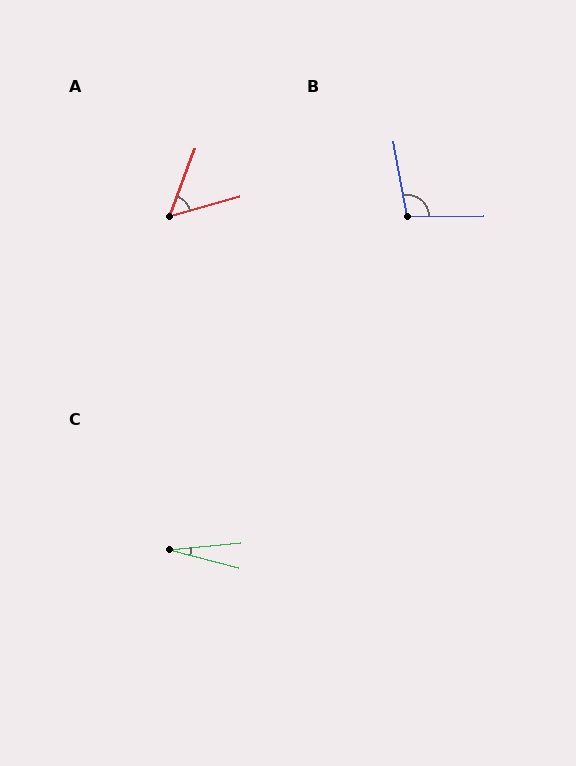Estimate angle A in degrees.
Approximately 54 degrees.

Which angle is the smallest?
C, at approximately 20 degrees.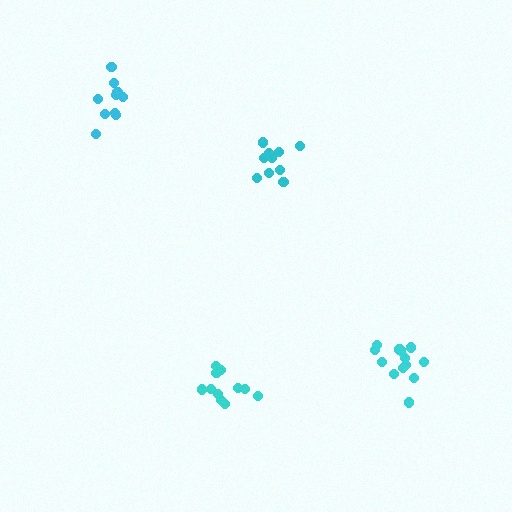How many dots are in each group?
Group 1: 10 dots, Group 2: 10 dots, Group 3: 11 dots, Group 4: 14 dots (45 total).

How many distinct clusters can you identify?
There are 4 distinct clusters.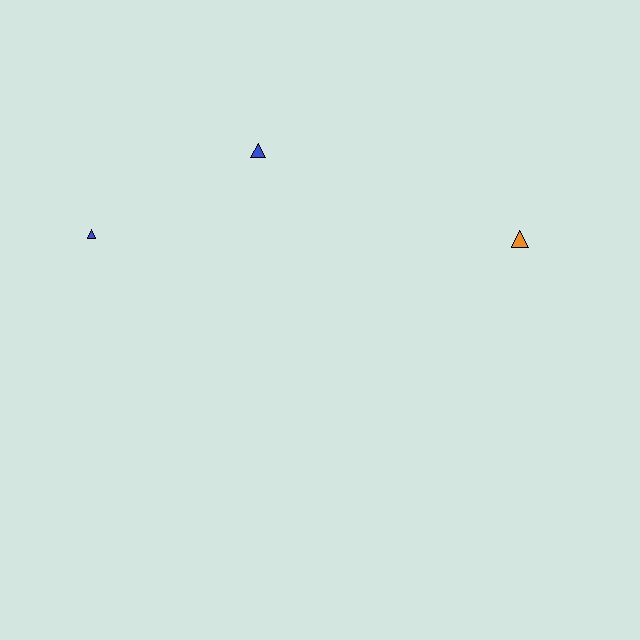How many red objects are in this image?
There are no red objects.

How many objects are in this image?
There are 3 objects.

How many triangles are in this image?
There are 3 triangles.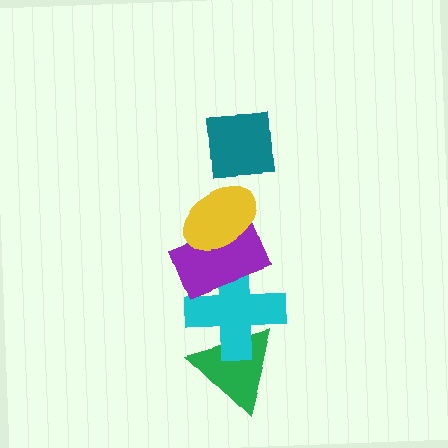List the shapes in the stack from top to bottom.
From top to bottom: the teal square, the yellow ellipse, the purple rectangle, the cyan cross, the green triangle.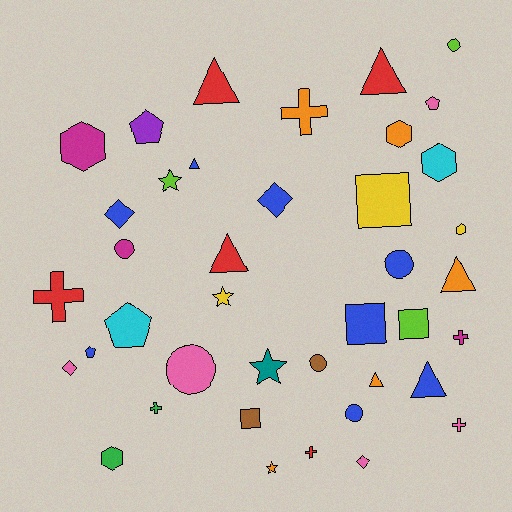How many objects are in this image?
There are 40 objects.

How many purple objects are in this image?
There is 1 purple object.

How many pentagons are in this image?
There are 4 pentagons.